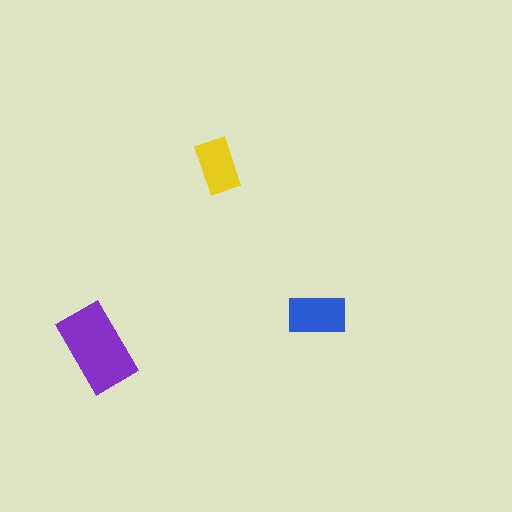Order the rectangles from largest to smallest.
the purple one, the blue one, the yellow one.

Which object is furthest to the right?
The blue rectangle is rightmost.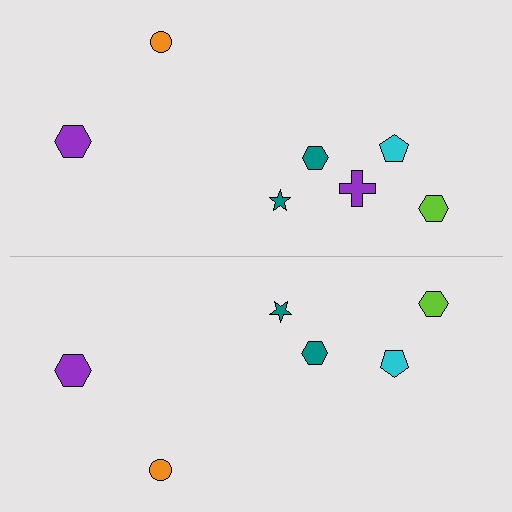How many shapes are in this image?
There are 13 shapes in this image.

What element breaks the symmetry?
A purple cross is missing from the bottom side.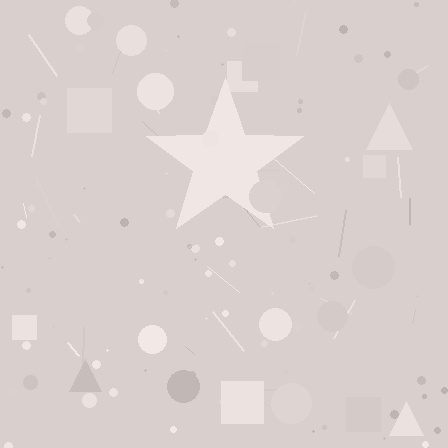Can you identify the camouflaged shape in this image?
The camouflaged shape is a star.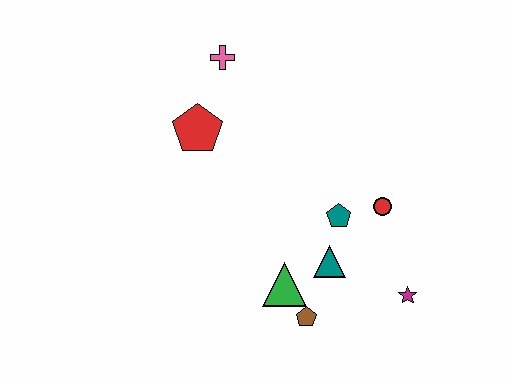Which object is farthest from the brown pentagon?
The pink cross is farthest from the brown pentagon.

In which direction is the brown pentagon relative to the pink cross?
The brown pentagon is below the pink cross.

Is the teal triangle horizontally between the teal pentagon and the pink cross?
Yes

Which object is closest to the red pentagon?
The pink cross is closest to the red pentagon.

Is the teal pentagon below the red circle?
Yes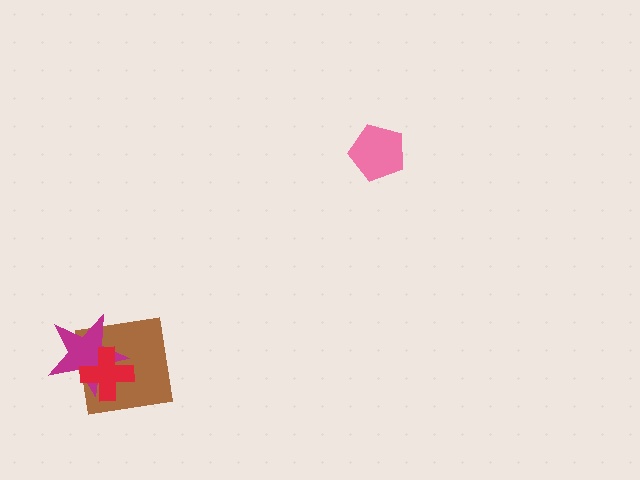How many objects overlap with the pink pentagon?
0 objects overlap with the pink pentagon.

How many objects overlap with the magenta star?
2 objects overlap with the magenta star.